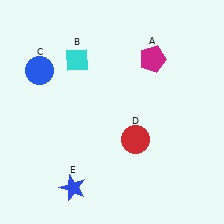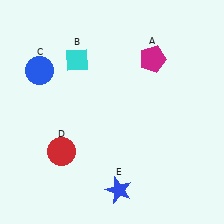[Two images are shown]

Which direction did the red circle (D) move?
The red circle (D) moved left.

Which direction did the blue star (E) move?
The blue star (E) moved right.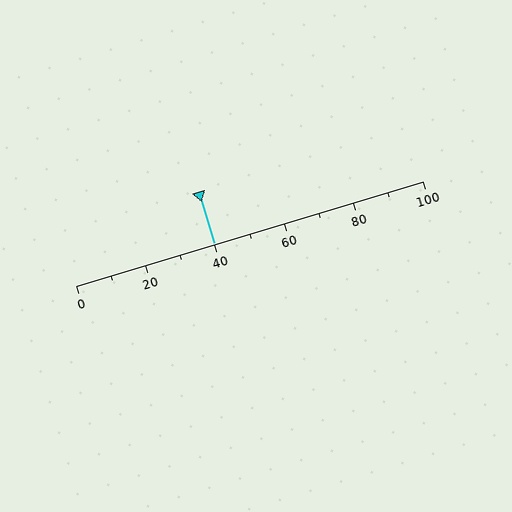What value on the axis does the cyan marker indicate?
The marker indicates approximately 40.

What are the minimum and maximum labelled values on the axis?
The axis runs from 0 to 100.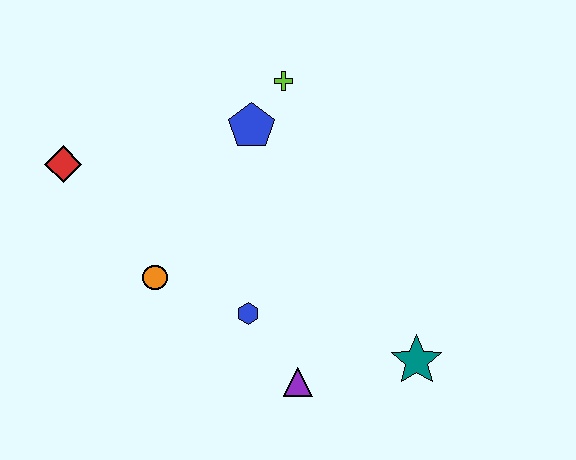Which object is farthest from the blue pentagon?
The teal star is farthest from the blue pentagon.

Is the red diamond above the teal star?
Yes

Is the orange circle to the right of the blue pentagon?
No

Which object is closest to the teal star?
The purple triangle is closest to the teal star.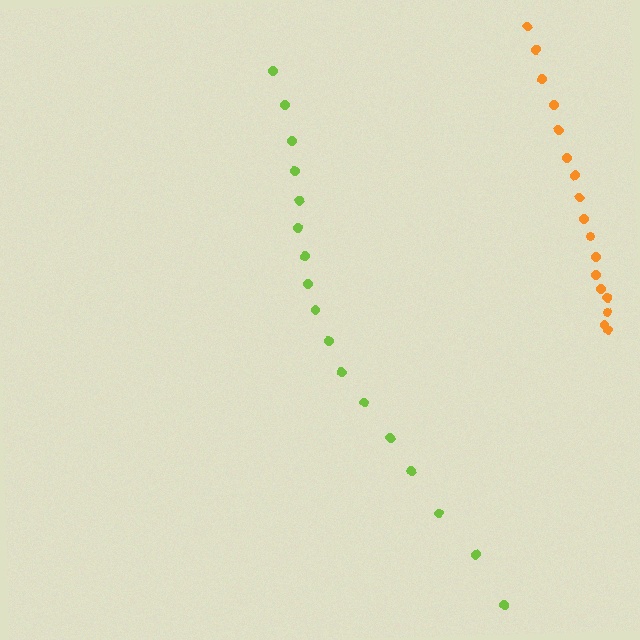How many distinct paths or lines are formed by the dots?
There are 2 distinct paths.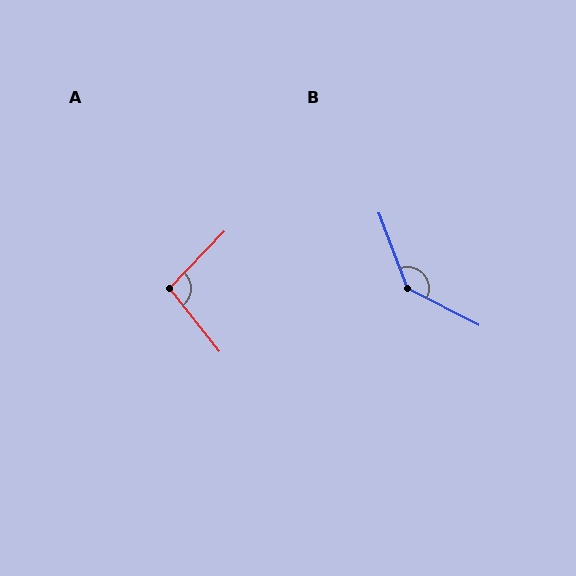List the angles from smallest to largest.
A (98°), B (137°).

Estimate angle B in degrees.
Approximately 137 degrees.